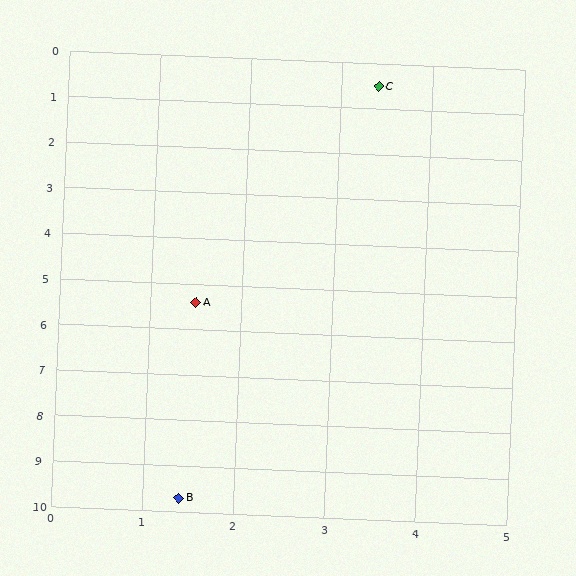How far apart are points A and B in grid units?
Points A and B are about 4.3 grid units apart.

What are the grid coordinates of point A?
Point A is at approximately (1.5, 5.4).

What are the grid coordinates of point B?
Point B is at approximately (1.4, 9.7).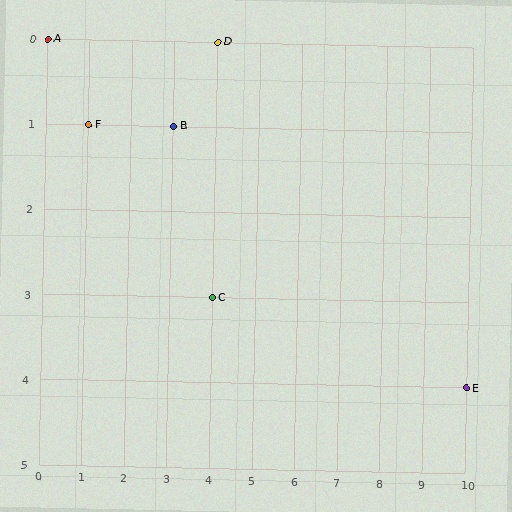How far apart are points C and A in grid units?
Points C and A are 4 columns and 3 rows apart (about 5.0 grid units diagonally).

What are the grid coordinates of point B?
Point B is at grid coordinates (3, 1).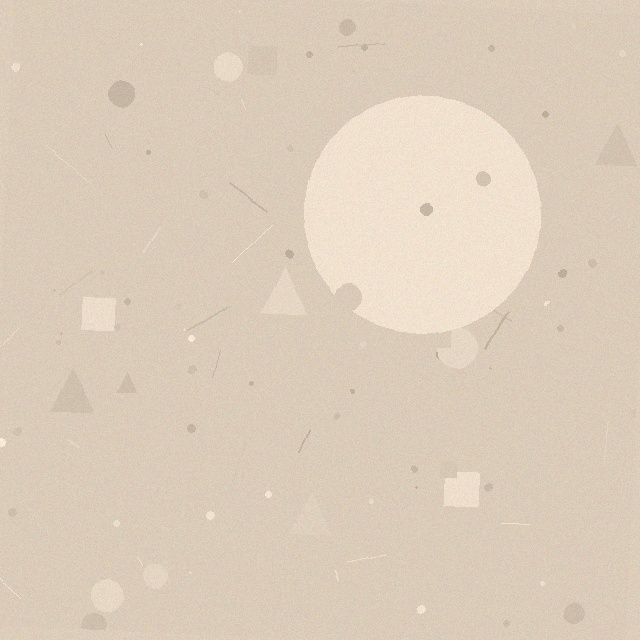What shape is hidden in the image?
A circle is hidden in the image.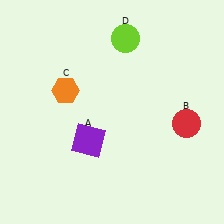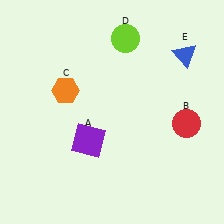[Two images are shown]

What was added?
A blue triangle (E) was added in Image 2.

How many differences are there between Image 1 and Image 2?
There is 1 difference between the two images.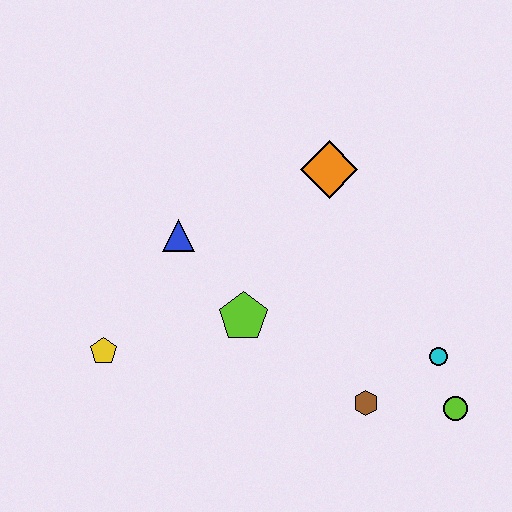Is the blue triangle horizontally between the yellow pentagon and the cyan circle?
Yes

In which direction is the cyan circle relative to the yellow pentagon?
The cyan circle is to the right of the yellow pentagon.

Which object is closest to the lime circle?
The cyan circle is closest to the lime circle.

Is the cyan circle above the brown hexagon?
Yes